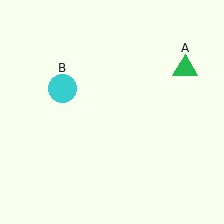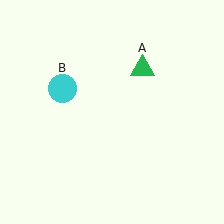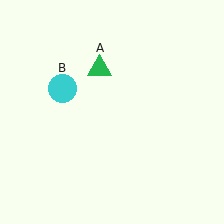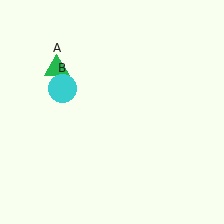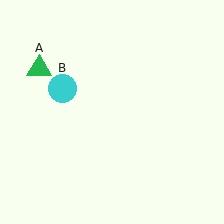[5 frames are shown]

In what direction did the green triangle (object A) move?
The green triangle (object A) moved left.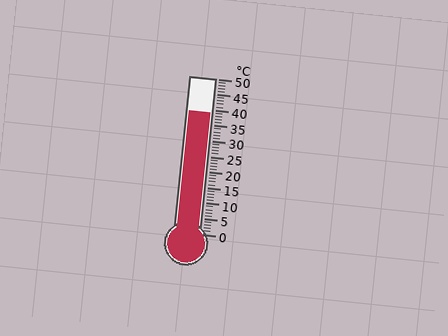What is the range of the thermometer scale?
The thermometer scale ranges from 0°C to 50°C.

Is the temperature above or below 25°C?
The temperature is above 25°C.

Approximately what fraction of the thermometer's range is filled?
The thermometer is filled to approximately 80% of its range.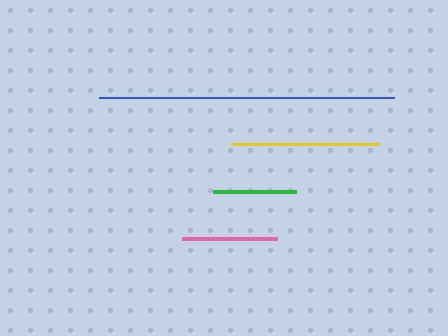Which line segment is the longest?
The blue line is the longest at approximately 295 pixels.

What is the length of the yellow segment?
The yellow segment is approximately 148 pixels long.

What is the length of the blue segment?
The blue segment is approximately 295 pixels long.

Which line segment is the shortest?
The green line is the shortest at approximately 83 pixels.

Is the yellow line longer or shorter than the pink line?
The yellow line is longer than the pink line.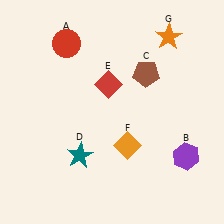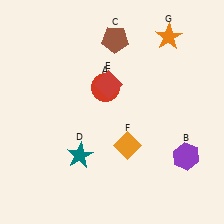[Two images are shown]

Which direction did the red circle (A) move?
The red circle (A) moved down.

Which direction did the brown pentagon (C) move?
The brown pentagon (C) moved up.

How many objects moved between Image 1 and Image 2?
2 objects moved between the two images.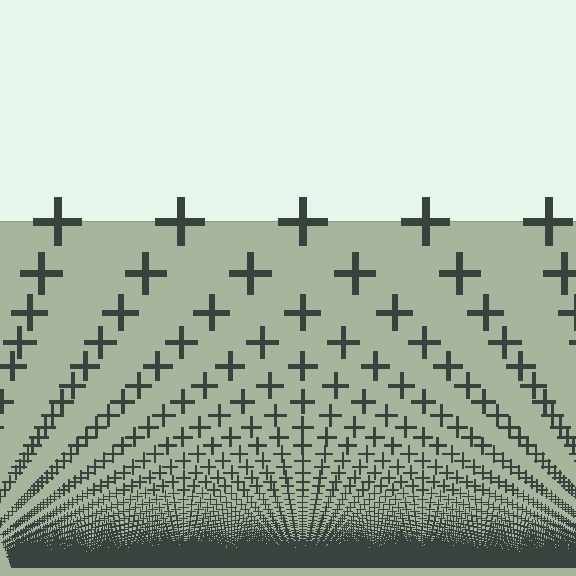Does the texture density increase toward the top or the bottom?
Density increases toward the bottom.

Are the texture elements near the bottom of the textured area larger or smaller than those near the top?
Smaller. The gradient is inverted — elements near the bottom are smaller and denser.